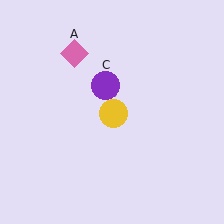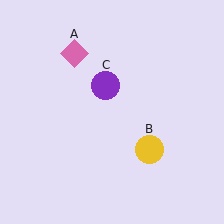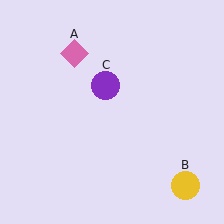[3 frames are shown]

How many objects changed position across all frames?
1 object changed position: yellow circle (object B).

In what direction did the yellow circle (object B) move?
The yellow circle (object B) moved down and to the right.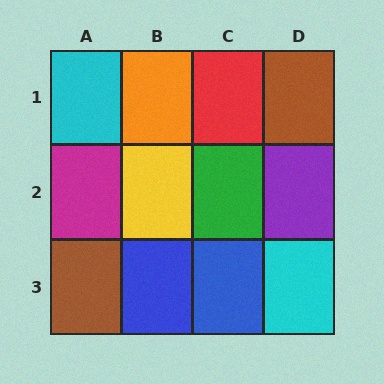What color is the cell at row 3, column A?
Brown.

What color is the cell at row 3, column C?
Blue.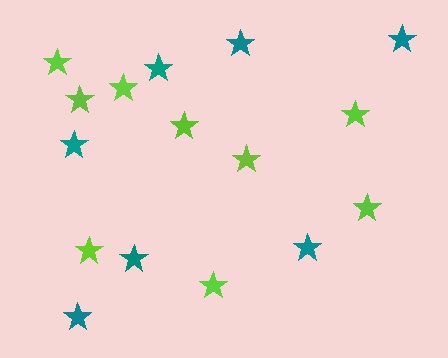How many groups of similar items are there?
There are 2 groups: one group of lime stars (9) and one group of teal stars (7).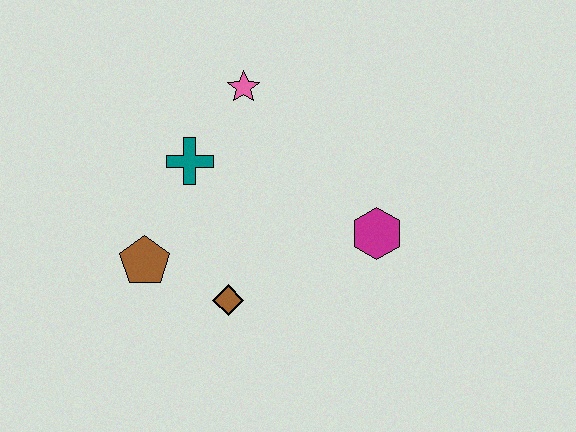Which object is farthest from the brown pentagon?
The magenta hexagon is farthest from the brown pentagon.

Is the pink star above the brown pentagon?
Yes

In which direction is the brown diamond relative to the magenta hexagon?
The brown diamond is to the left of the magenta hexagon.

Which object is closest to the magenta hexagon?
The brown diamond is closest to the magenta hexagon.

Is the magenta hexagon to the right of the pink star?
Yes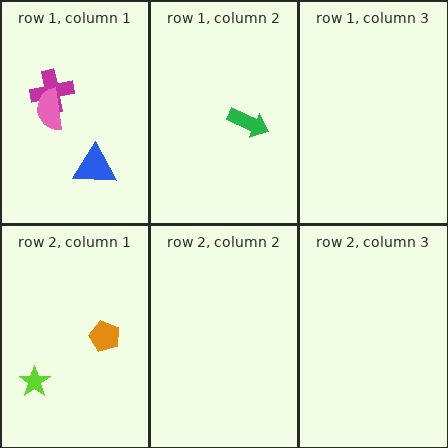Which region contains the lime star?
The row 2, column 1 region.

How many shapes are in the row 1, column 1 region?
3.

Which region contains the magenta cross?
The row 1, column 1 region.